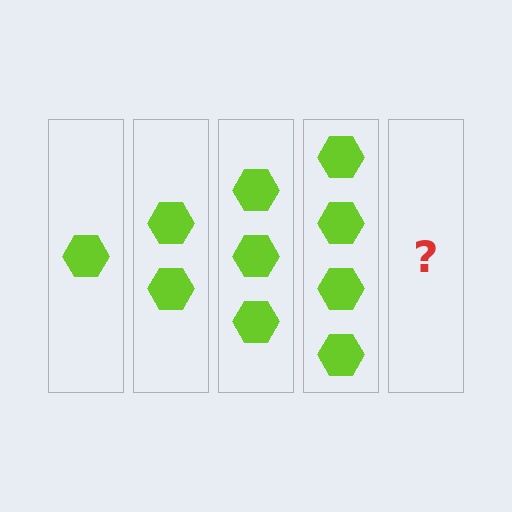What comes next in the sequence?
The next element should be 5 hexagons.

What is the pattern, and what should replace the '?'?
The pattern is that each step adds one more hexagon. The '?' should be 5 hexagons.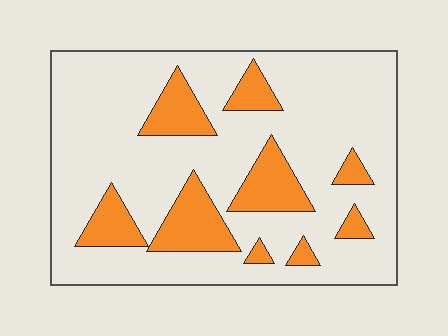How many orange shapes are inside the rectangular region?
9.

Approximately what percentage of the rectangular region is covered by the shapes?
Approximately 20%.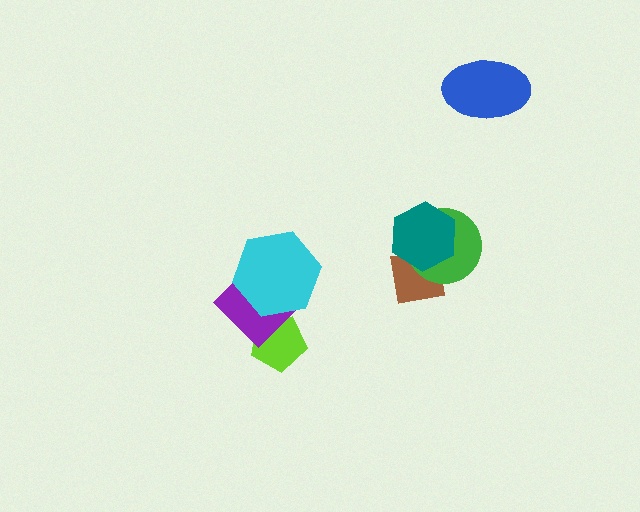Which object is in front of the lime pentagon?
The purple diamond is in front of the lime pentagon.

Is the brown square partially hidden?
Yes, it is partially covered by another shape.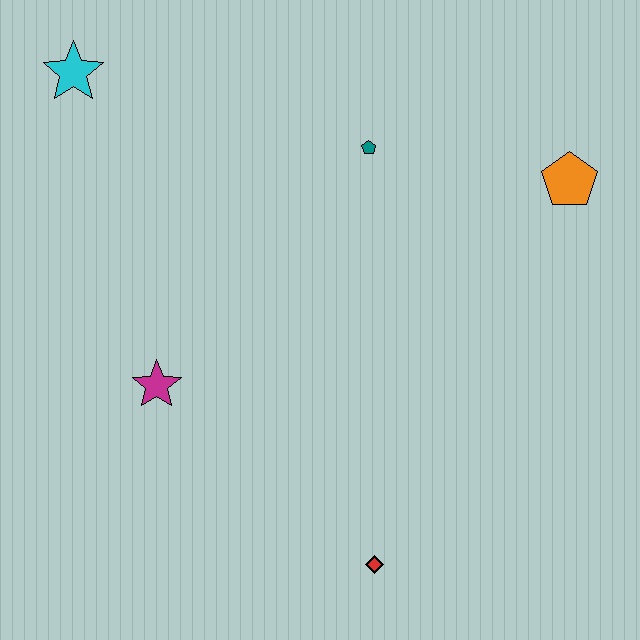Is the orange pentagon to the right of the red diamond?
Yes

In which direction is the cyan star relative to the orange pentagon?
The cyan star is to the left of the orange pentagon.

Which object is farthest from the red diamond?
The cyan star is farthest from the red diamond.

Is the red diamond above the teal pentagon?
No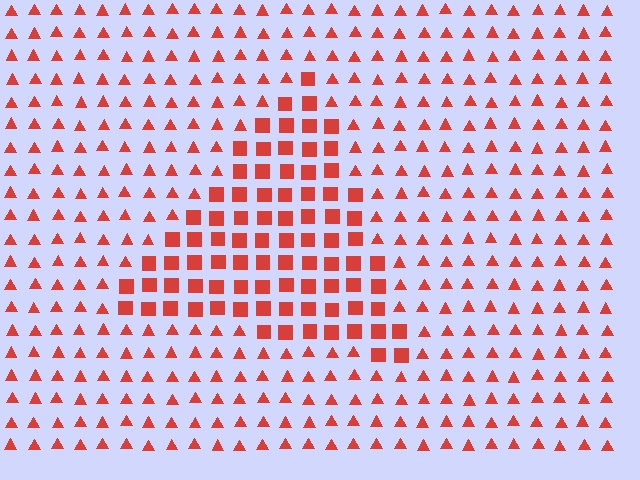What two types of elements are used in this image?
The image uses squares inside the triangle region and triangles outside it.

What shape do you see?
I see a triangle.